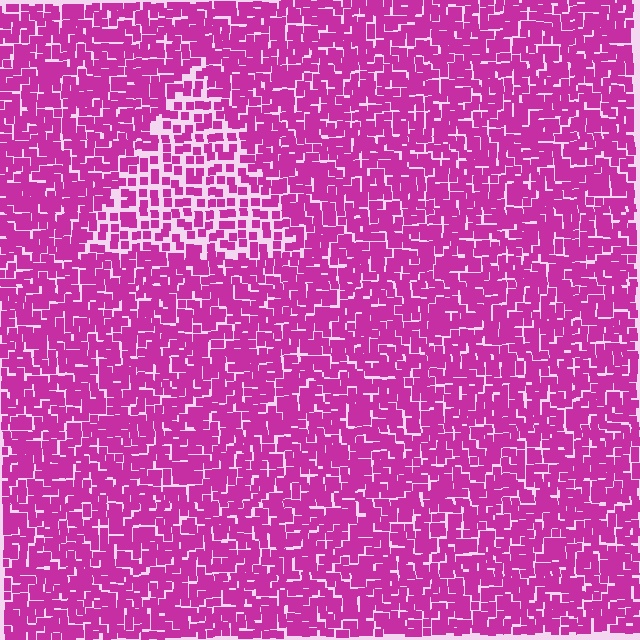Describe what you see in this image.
The image contains small magenta elements arranged at two different densities. A triangle-shaped region is visible where the elements are less densely packed than the surrounding area.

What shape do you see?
I see a triangle.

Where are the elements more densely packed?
The elements are more densely packed outside the triangle boundary.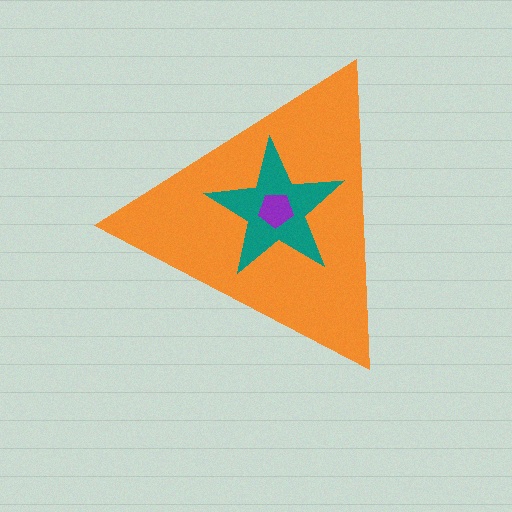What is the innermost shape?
The purple pentagon.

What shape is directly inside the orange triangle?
The teal star.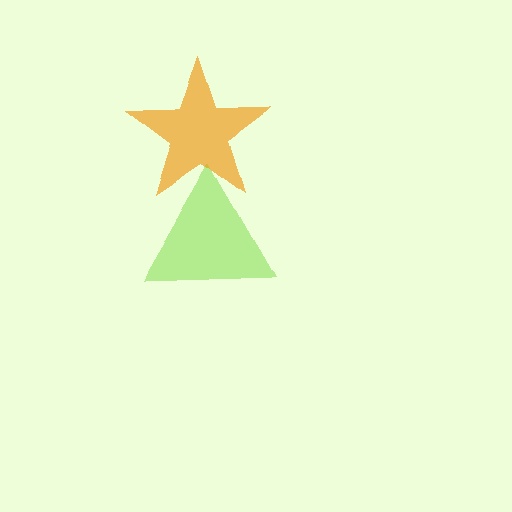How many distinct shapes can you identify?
There are 2 distinct shapes: a lime triangle, an orange star.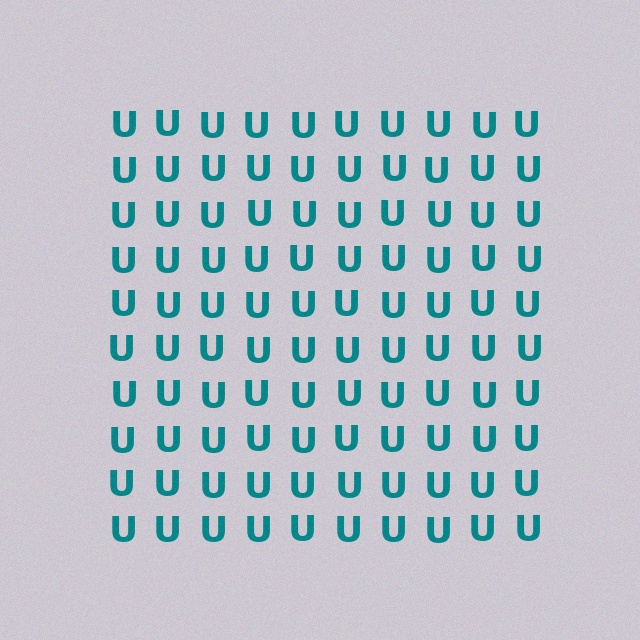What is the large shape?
The large shape is a square.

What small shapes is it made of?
It is made of small letter U's.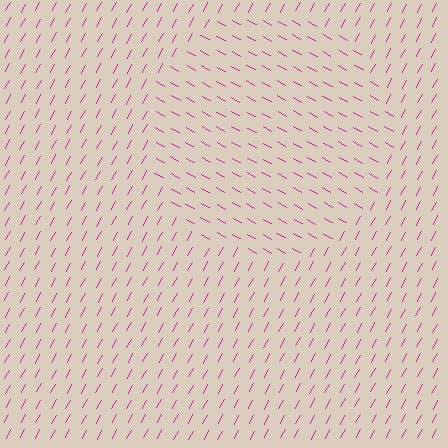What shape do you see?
I see a circle.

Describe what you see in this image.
The image is filled with small magenta line segments. A circle region in the image has lines oriented differently from the surrounding lines, creating a visible texture boundary.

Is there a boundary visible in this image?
Yes, there is a texture boundary formed by a change in line orientation.